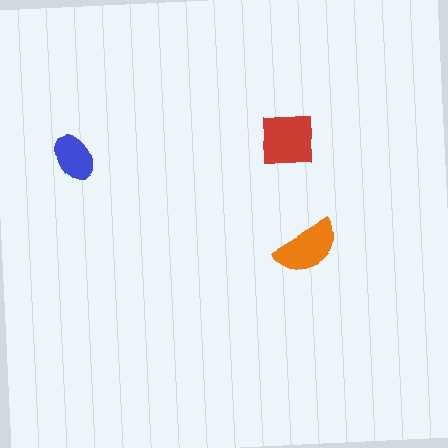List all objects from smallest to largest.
The blue ellipse, the orange semicircle, the red square.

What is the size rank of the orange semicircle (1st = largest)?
2nd.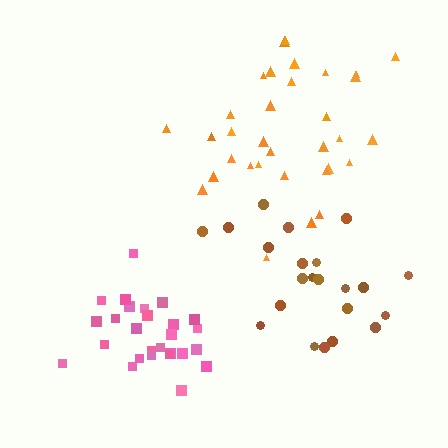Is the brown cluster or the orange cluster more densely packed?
Brown.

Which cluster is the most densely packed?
Pink.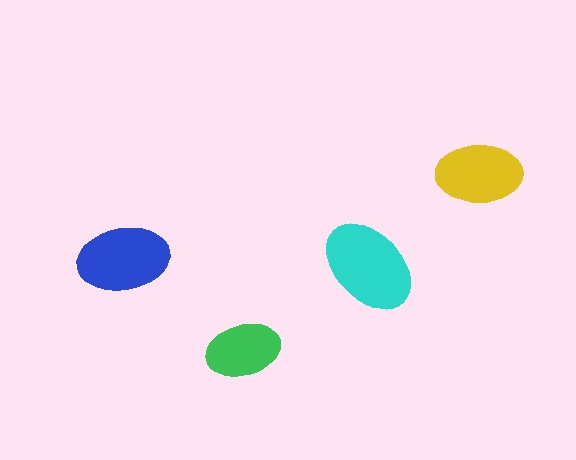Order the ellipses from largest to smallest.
the cyan one, the blue one, the yellow one, the green one.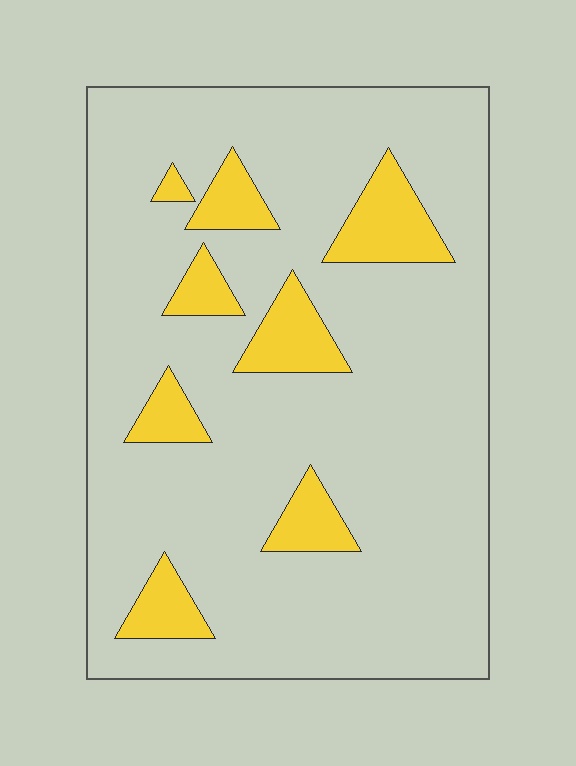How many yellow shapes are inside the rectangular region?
8.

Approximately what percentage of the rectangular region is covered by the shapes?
Approximately 15%.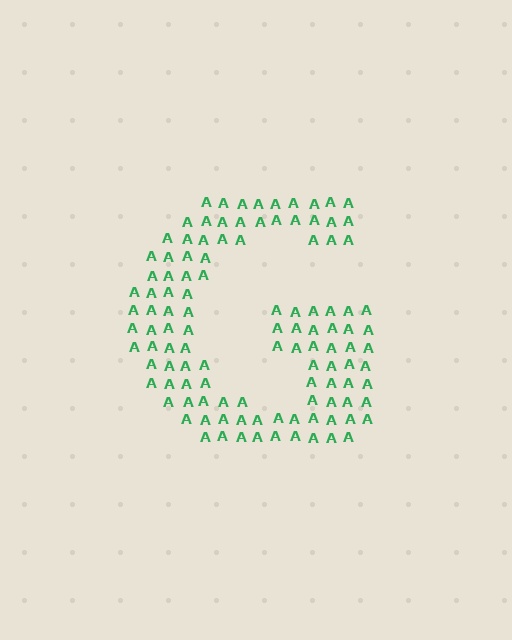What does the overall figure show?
The overall figure shows the letter G.